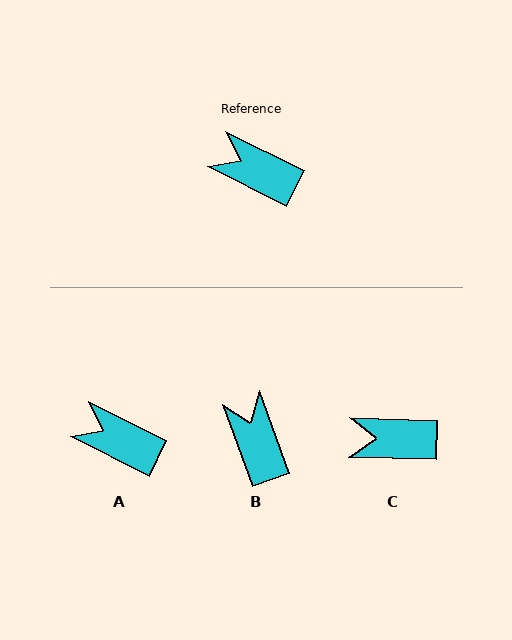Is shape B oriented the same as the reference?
No, it is off by about 44 degrees.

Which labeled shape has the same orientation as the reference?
A.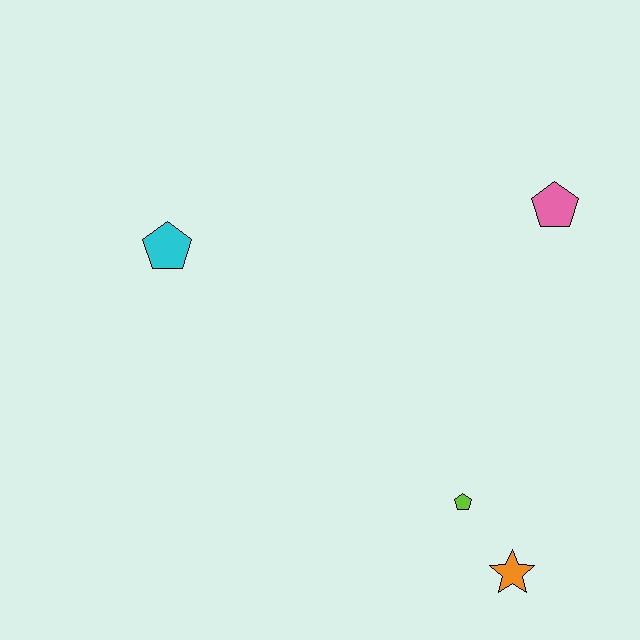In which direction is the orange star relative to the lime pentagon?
The orange star is below the lime pentagon.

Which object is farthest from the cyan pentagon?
The orange star is farthest from the cyan pentagon.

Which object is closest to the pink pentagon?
The lime pentagon is closest to the pink pentagon.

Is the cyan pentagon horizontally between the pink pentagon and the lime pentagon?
No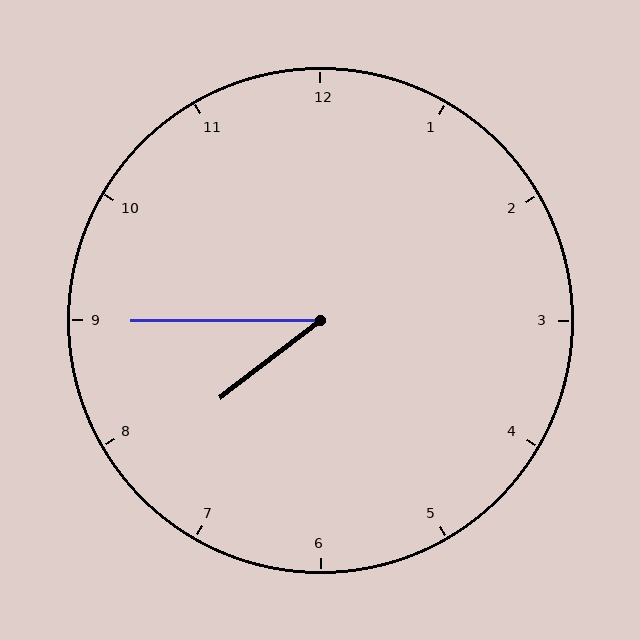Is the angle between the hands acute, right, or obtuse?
It is acute.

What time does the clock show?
7:45.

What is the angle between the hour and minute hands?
Approximately 38 degrees.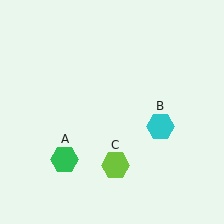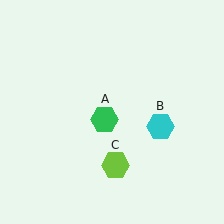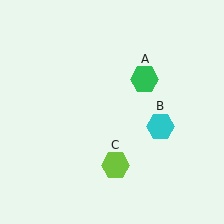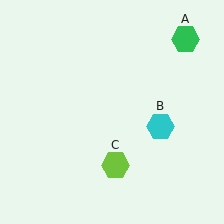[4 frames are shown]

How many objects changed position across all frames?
1 object changed position: green hexagon (object A).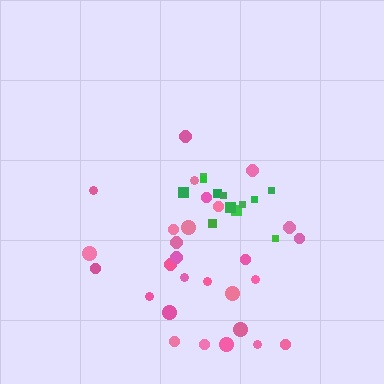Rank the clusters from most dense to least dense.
green, pink.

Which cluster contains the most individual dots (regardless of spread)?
Pink (28).